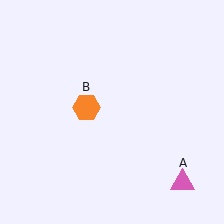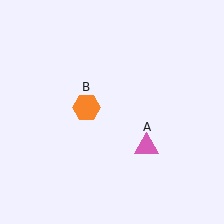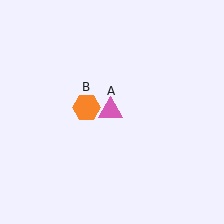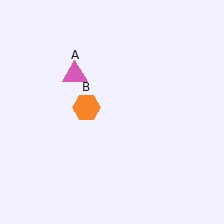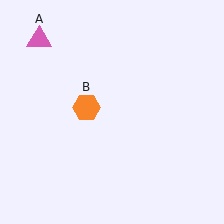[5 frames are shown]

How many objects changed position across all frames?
1 object changed position: pink triangle (object A).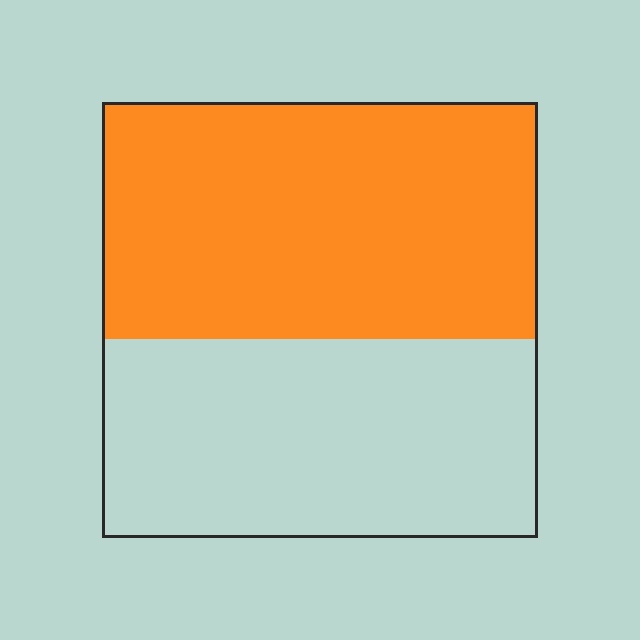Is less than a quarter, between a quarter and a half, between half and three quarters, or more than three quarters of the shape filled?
Between half and three quarters.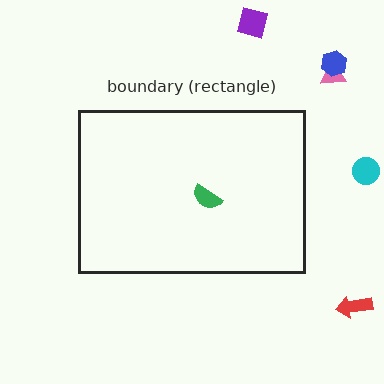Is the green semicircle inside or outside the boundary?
Inside.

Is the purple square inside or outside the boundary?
Outside.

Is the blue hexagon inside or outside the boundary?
Outside.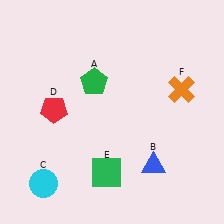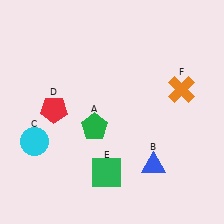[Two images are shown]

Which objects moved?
The objects that moved are: the green pentagon (A), the cyan circle (C).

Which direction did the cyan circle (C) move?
The cyan circle (C) moved up.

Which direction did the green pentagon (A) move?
The green pentagon (A) moved down.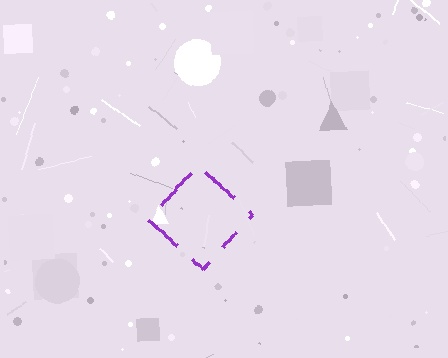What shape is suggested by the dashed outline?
The dashed outline suggests a diamond.